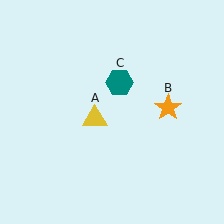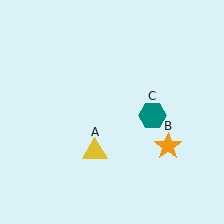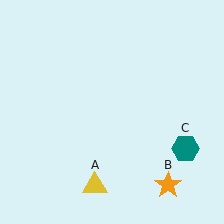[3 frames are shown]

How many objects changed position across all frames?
3 objects changed position: yellow triangle (object A), orange star (object B), teal hexagon (object C).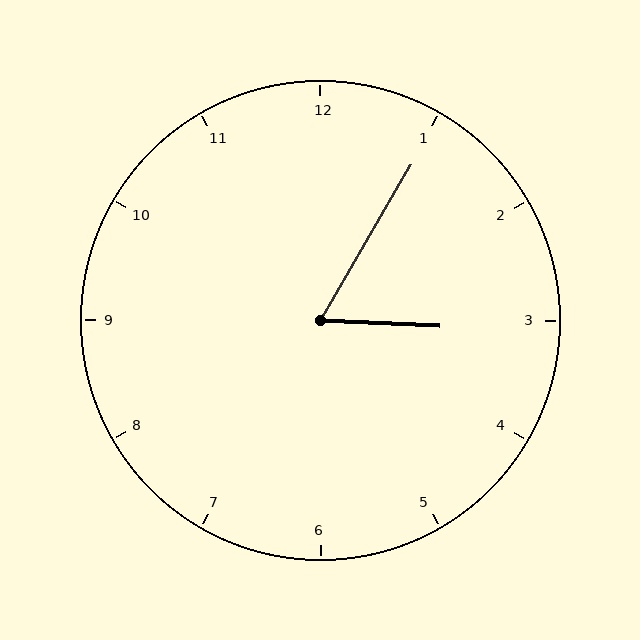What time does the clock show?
3:05.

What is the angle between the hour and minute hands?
Approximately 62 degrees.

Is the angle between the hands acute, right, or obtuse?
It is acute.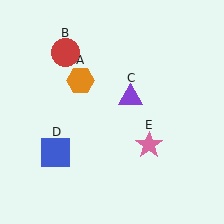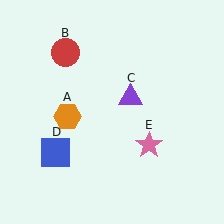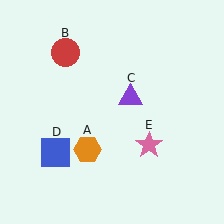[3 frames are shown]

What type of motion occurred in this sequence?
The orange hexagon (object A) rotated counterclockwise around the center of the scene.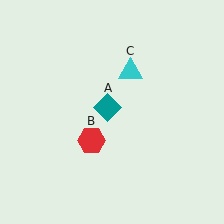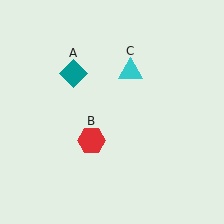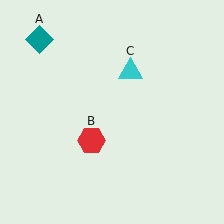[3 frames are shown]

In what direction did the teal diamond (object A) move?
The teal diamond (object A) moved up and to the left.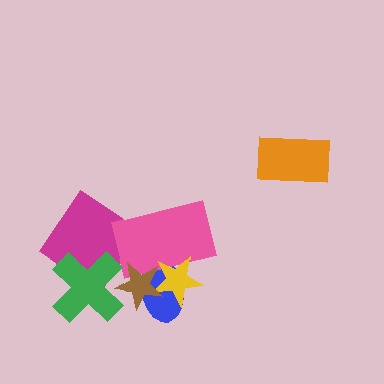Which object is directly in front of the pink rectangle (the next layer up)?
The yellow star is directly in front of the pink rectangle.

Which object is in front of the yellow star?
The brown star is in front of the yellow star.